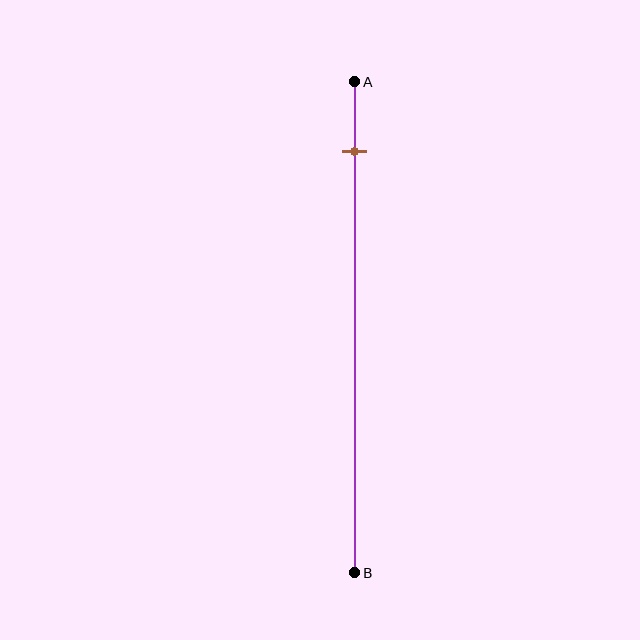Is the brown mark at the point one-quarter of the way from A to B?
No, the mark is at about 15% from A, not at the 25% one-quarter point.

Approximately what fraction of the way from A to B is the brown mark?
The brown mark is approximately 15% of the way from A to B.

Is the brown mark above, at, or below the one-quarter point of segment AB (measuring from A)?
The brown mark is above the one-quarter point of segment AB.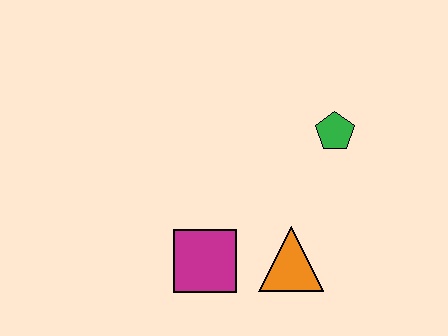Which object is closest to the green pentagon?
The orange triangle is closest to the green pentagon.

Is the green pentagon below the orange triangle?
No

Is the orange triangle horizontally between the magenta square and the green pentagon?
Yes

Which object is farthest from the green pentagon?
The magenta square is farthest from the green pentagon.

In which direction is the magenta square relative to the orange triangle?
The magenta square is to the left of the orange triangle.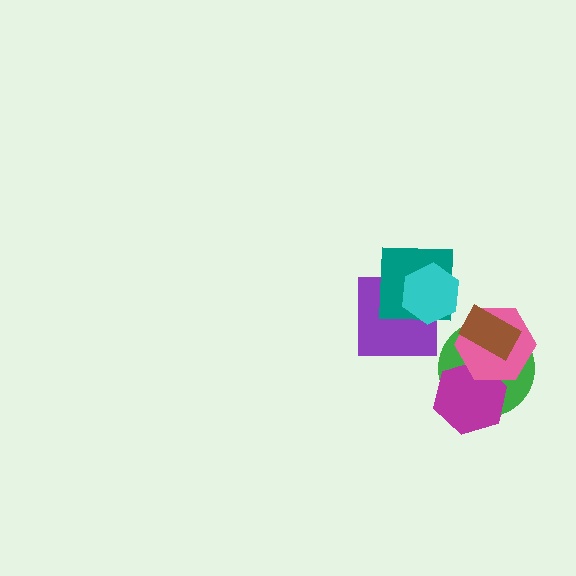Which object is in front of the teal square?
The cyan hexagon is in front of the teal square.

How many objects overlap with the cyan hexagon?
2 objects overlap with the cyan hexagon.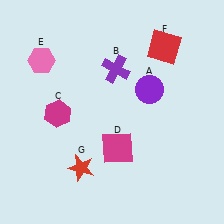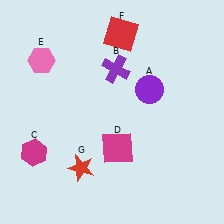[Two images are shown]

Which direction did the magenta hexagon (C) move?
The magenta hexagon (C) moved down.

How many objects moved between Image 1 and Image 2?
2 objects moved between the two images.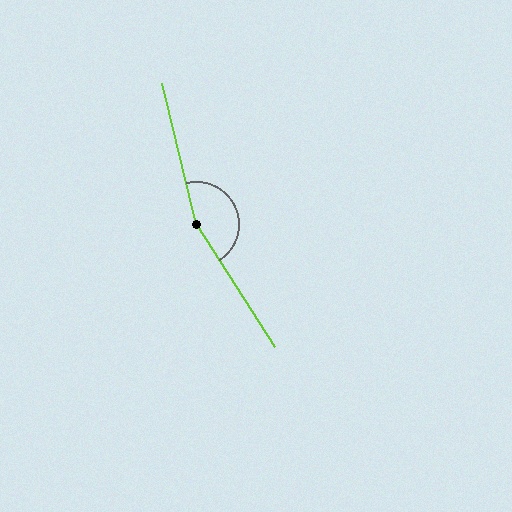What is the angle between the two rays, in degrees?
Approximately 161 degrees.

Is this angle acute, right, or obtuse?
It is obtuse.